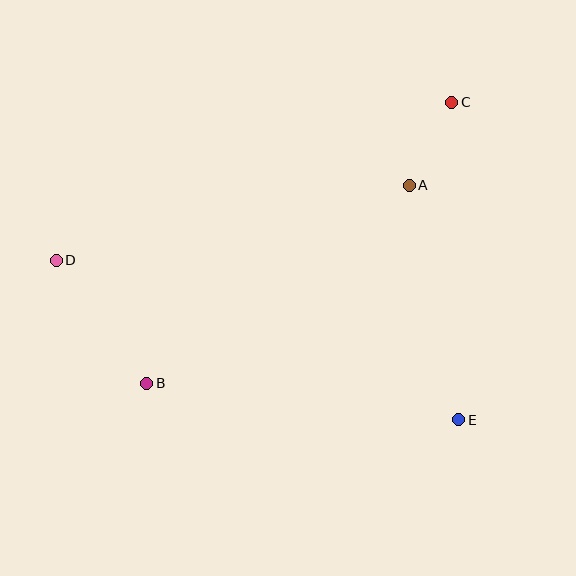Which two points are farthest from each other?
Points D and E are farthest from each other.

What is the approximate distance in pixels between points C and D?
The distance between C and D is approximately 426 pixels.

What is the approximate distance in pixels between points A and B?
The distance between A and B is approximately 329 pixels.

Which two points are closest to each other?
Points A and C are closest to each other.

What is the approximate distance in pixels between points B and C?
The distance between B and C is approximately 415 pixels.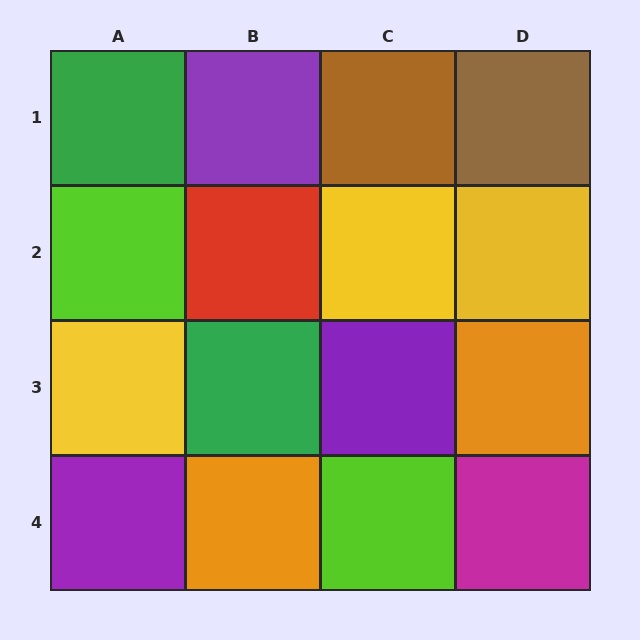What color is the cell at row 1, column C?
Brown.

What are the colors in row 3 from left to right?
Yellow, green, purple, orange.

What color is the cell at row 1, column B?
Purple.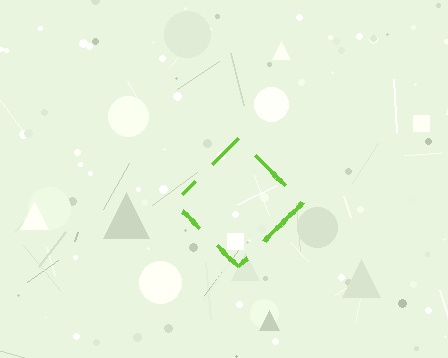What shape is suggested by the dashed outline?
The dashed outline suggests a diamond.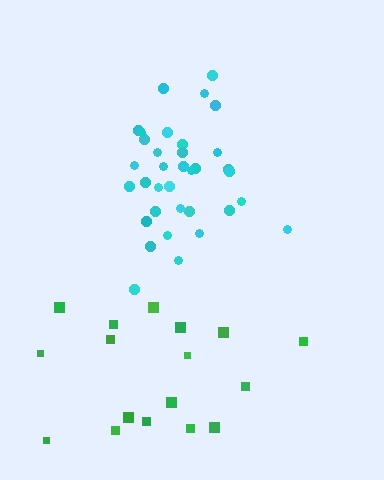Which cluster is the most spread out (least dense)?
Green.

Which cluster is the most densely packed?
Cyan.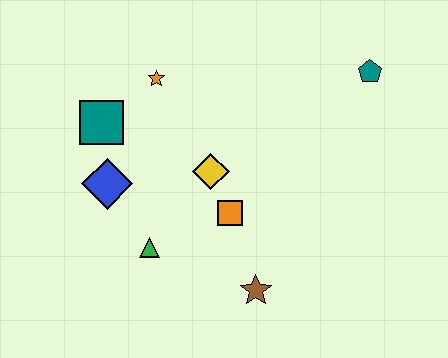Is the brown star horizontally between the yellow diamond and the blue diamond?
No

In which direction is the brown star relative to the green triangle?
The brown star is to the right of the green triangle.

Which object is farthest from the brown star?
The teal pentagon is farthest from the brown star.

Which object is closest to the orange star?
The teal square is closest to the orange star.